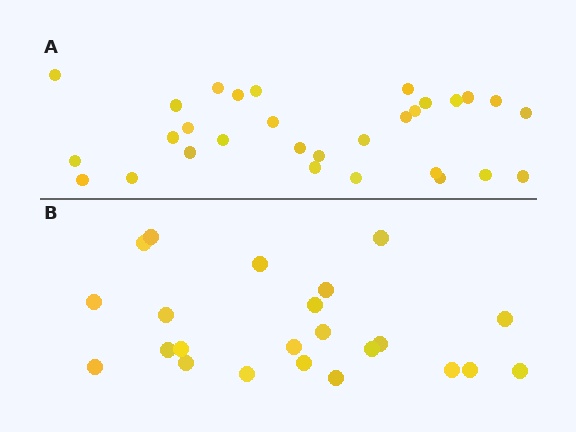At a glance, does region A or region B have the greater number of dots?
Region A (the top region) has more dots.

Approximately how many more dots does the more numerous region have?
Region A has roughly 8 or so more dots than region B.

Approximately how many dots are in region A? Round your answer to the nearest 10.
About 30 dots.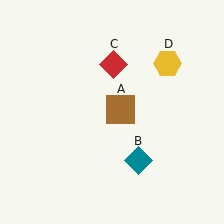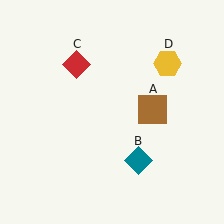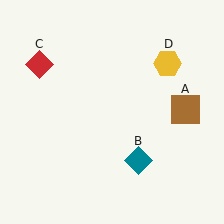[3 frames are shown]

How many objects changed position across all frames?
2 objects changed position: brown square (object A), red diamond (object C).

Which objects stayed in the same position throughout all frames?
Teal diamond (object B) and yellow hexagon (object D) remained stationary.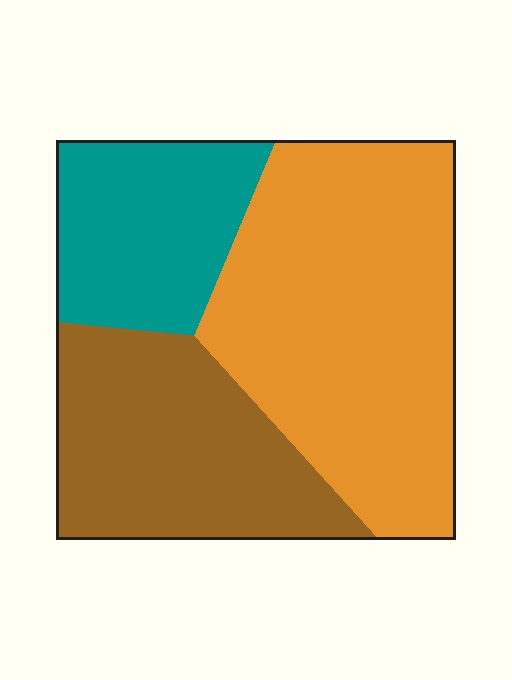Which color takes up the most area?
Orange, at roughly 50%.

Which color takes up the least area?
Teal, at roughly 20%.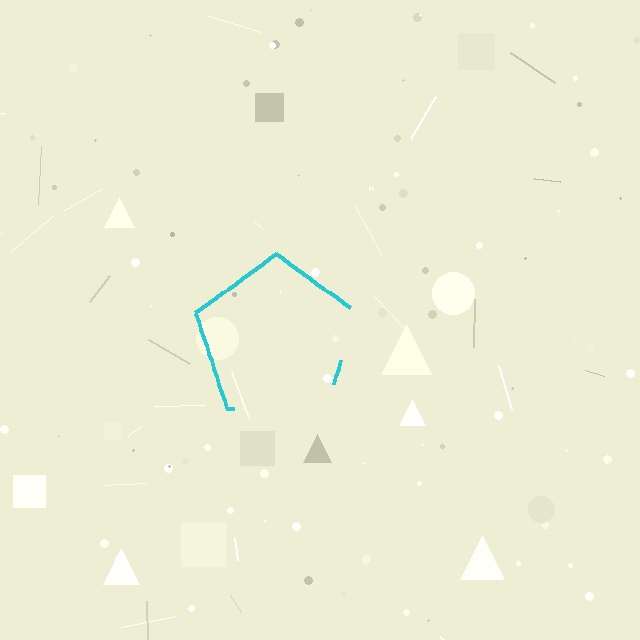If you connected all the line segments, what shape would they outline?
They would outline a pentagon.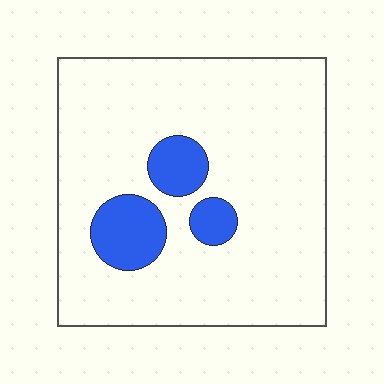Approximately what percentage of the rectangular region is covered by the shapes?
Approximately 15%.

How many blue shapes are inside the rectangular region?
3.